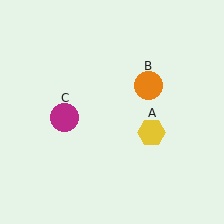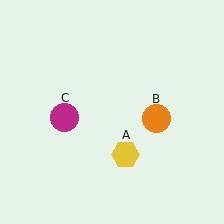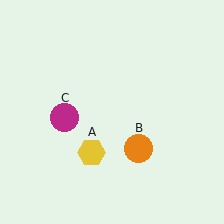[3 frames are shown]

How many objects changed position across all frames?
2 objects changed position: yellow hexagon (object A), orange circle (object B).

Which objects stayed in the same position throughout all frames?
Magenta circle (object C) remained stationary.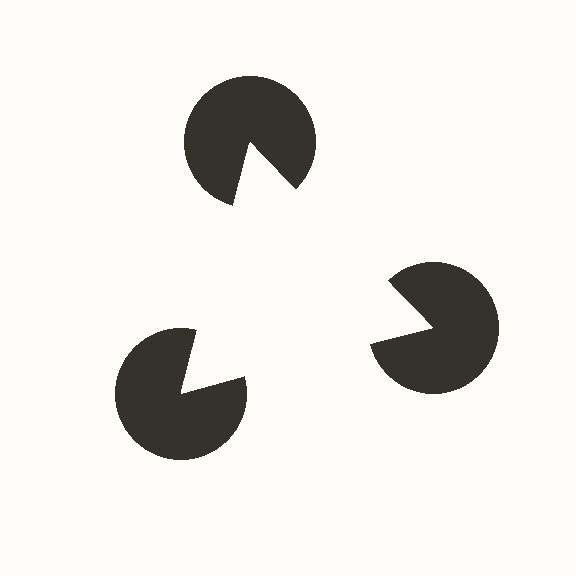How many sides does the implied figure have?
3 sides.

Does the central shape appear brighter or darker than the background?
It typically appears slightly brighter than the background, even though no actual brightness change is drawn.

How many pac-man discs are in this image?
There are 3 — one at each vertex of the illusory triangle.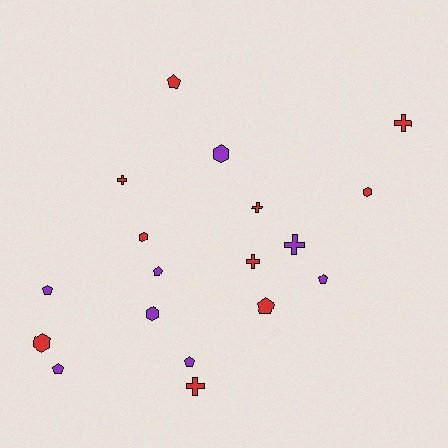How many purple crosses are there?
There is 1 purple cross.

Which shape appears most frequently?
Pentagon, with 7 objects.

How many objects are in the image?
There are 18 objects.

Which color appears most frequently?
Red, with 10 objects.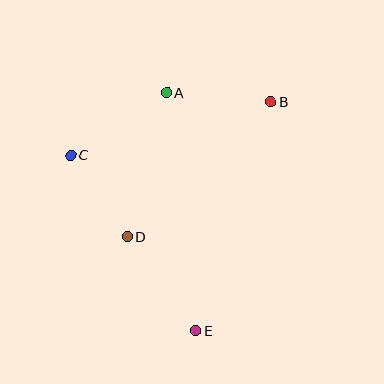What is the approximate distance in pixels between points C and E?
The distance between C and E is approximately 215 pixels.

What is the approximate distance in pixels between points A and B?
The distance between A and B is approximately 104 pixels.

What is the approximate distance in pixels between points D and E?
The distance between D and E is approximately 116 pixels.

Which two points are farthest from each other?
Points B and E are farthest from each other.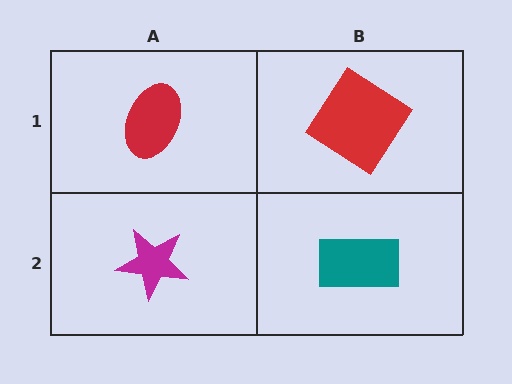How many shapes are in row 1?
2 shapes.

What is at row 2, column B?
A teal rectangle.